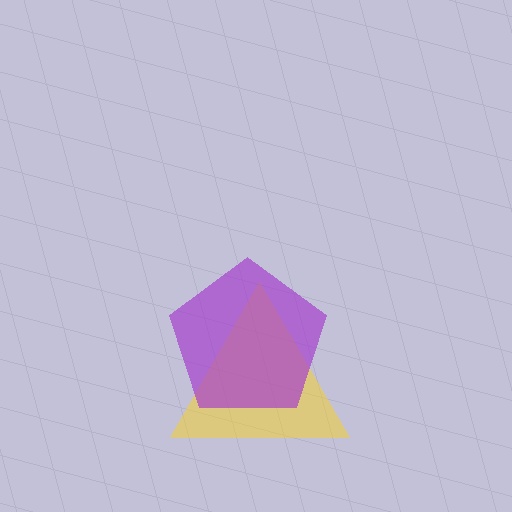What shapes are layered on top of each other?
The layered shapes are: a yellow triangle, a purple pentagon.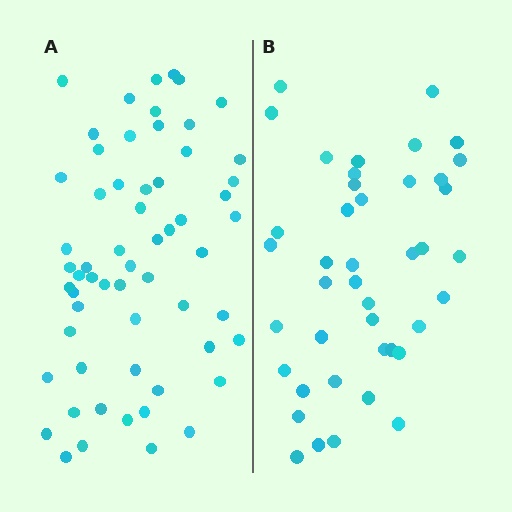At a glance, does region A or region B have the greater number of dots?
Region A (the left region) has more dots.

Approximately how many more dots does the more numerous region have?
Region A has approximately 20 more dots than region B.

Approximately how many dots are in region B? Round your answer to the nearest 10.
About 40 dots. (The exact count is 42, which rounds to 40.)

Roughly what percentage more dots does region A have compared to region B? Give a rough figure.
About 45% more.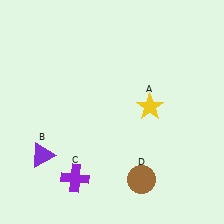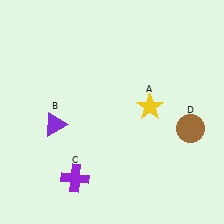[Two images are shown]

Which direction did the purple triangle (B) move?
The purple triangle (B) moved up.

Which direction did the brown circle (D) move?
The brown circle (D) moved up.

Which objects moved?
The objects that moved are: the purple triangle (B), the brown circle (D).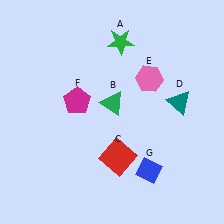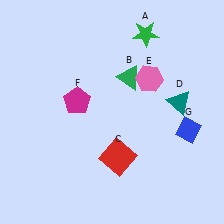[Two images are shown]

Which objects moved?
The objects that moved are: the green star (A), the green triangle (B), the blue diamond (G).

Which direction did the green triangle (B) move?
The green triangle (B) moved up.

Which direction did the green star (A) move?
The green star (A) moved right.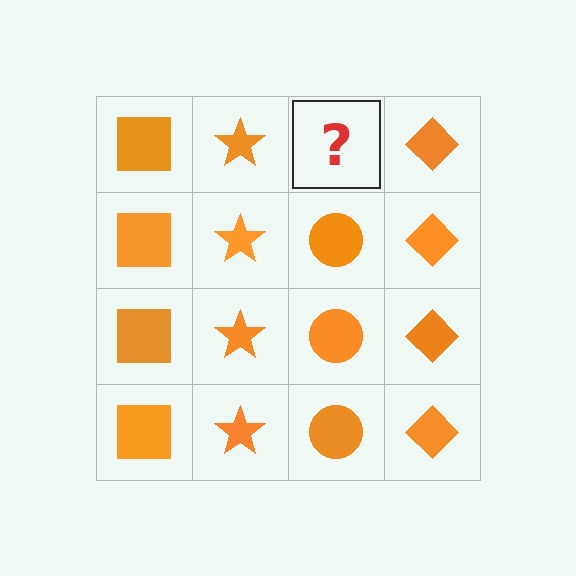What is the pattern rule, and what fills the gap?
The rule is that each column has a consistent shape. The gap should be filled with an orange circle.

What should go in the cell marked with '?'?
The missing cell should contain an orange circle.